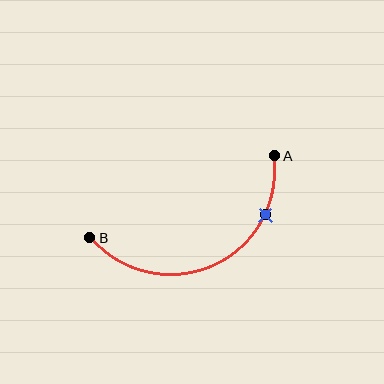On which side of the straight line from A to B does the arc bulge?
The arc bulges below the straight line connecting A and B.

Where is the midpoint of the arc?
The arc midpoint is the point on the curve farthest from the straight line joining A and B. It sits below that line.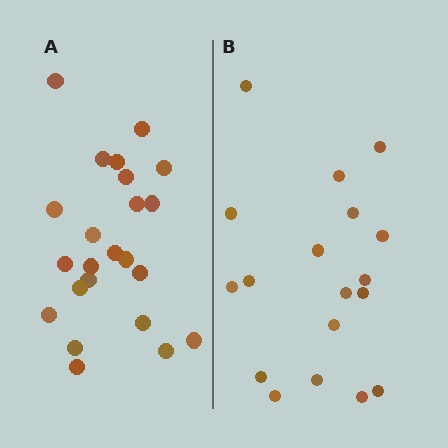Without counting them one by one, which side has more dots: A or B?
Region A (the left region) has more dots.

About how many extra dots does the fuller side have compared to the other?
Region A has about 5 more dots than region B.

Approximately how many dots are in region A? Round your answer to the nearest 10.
About 20 dots. (The exact count is 23, which rounds to 20.)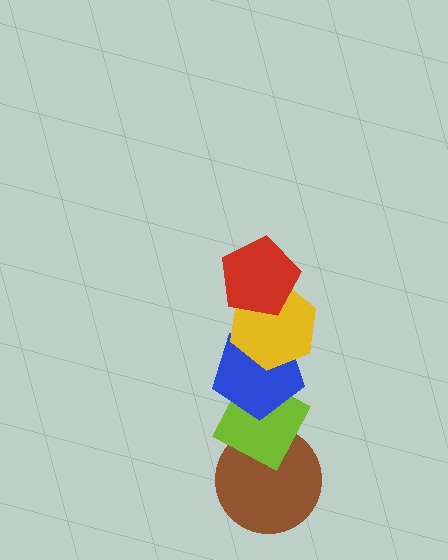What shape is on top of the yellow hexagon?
The red pentagon is on top of the yellow hexagon.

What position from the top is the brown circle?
The brown circle is 5th from the top.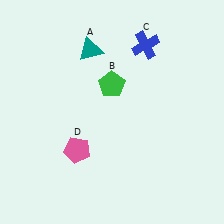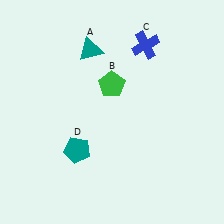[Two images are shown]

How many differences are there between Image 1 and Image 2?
There is 1 difference between the two images.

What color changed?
The pentagon (D) changed from pink in Image 1 to teal in Image 2.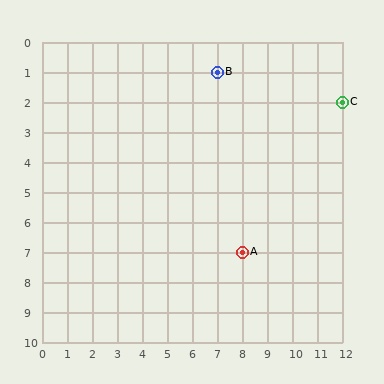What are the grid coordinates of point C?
Point C is at grid coordinates (12, 2).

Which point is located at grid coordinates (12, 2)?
Point C is at (12, 2).